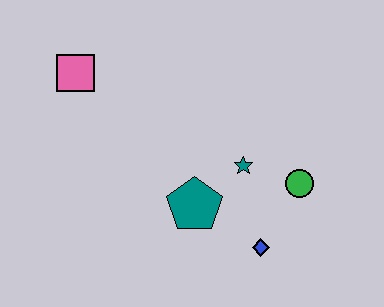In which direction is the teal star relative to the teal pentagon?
The teal star is to the right of the teal pentagon.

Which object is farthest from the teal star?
The pink square is farthest from the teal star.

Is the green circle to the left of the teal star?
No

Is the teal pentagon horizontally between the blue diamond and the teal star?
No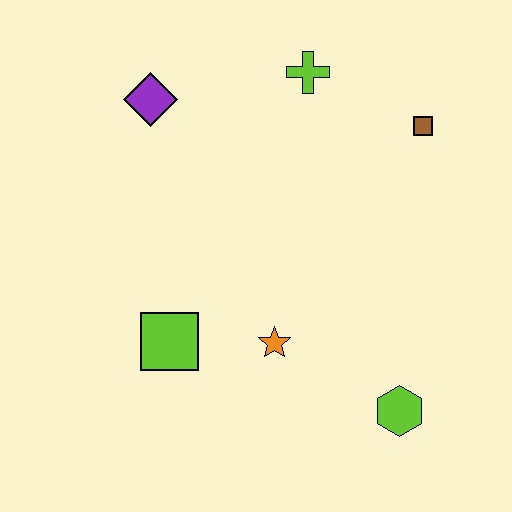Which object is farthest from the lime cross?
The lime hexagon is farthest from the lime cross.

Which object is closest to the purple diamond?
The lime cross is closest to the purple diamond.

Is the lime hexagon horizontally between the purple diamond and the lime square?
No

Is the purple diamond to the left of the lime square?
Yes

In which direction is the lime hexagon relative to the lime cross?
The lime hexagon is below the lime cross.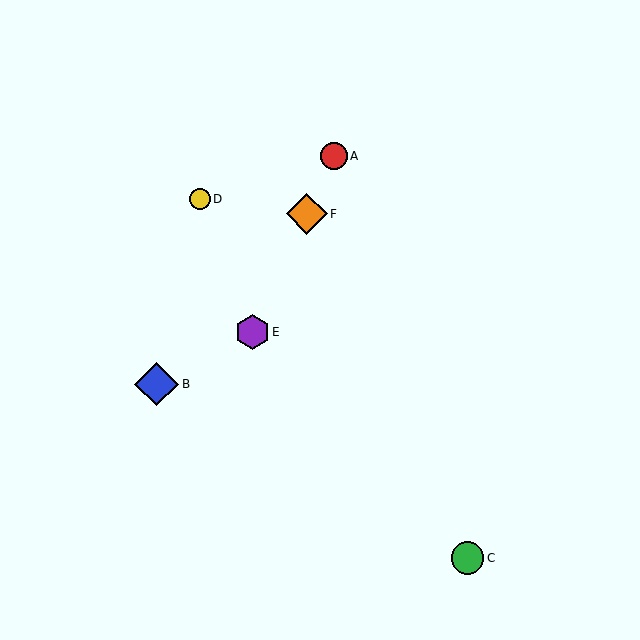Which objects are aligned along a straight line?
Objects A, E, F are aligned along a straight line.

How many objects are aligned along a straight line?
3 objects (A, E, F) are aligned along a straight line.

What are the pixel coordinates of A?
Object A is at (334, 156).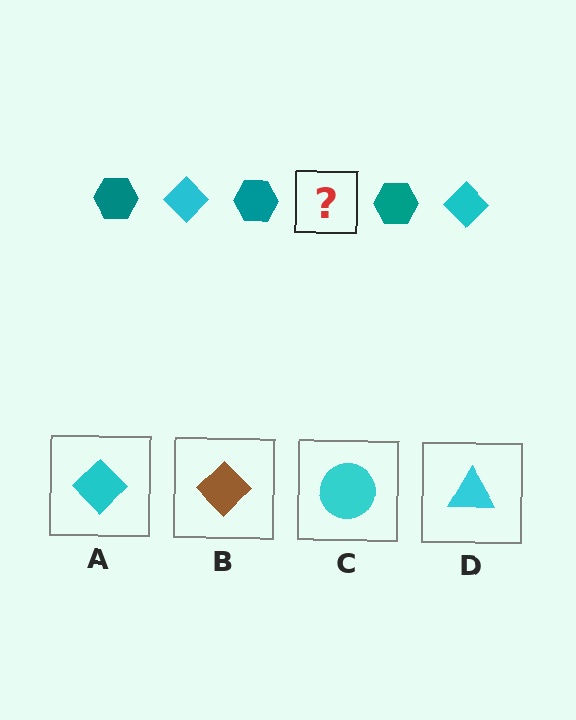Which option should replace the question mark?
Option A.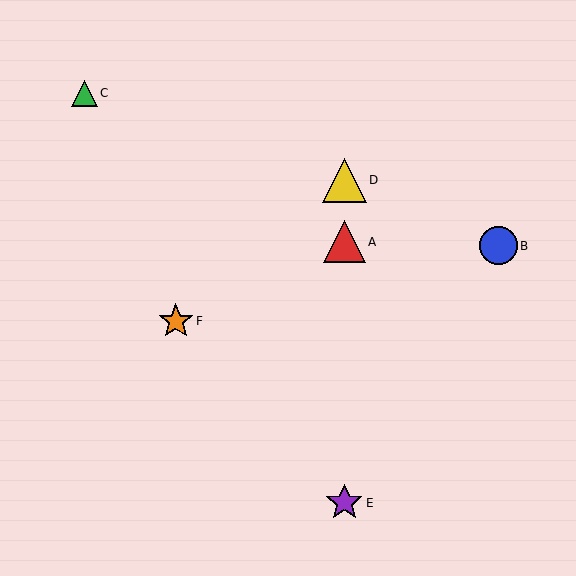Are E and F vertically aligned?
No, E is at x≈344 and F is at x≈176.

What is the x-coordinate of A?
Object A is at x≈344.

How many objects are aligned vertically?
3 objects (A, D, E) are aligned vertically.